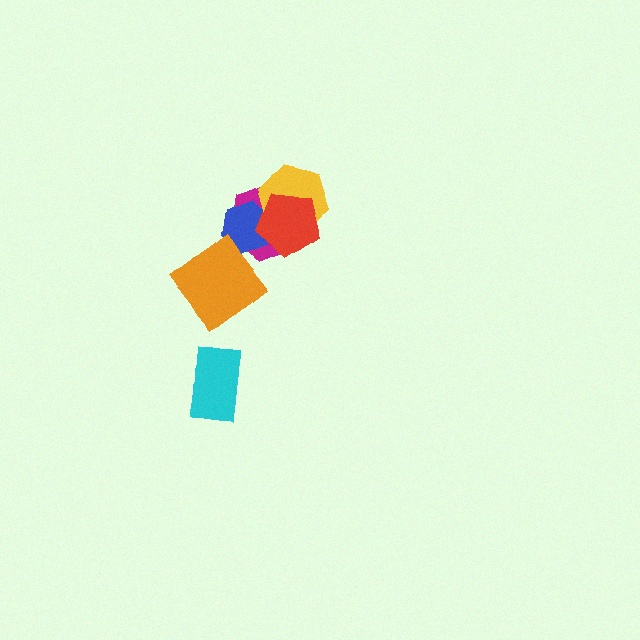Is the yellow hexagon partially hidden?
Yes, it is partially covered by another shape.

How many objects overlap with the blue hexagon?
4 objects overlap with the blue hexagon.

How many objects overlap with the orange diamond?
2 objects overlap with the orange diamond.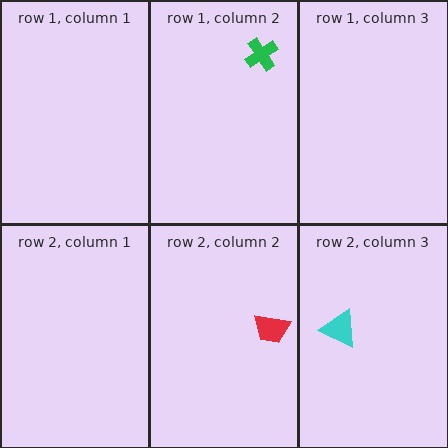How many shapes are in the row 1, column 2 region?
1.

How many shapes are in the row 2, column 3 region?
1.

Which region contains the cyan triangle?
The row 2, column 3 region.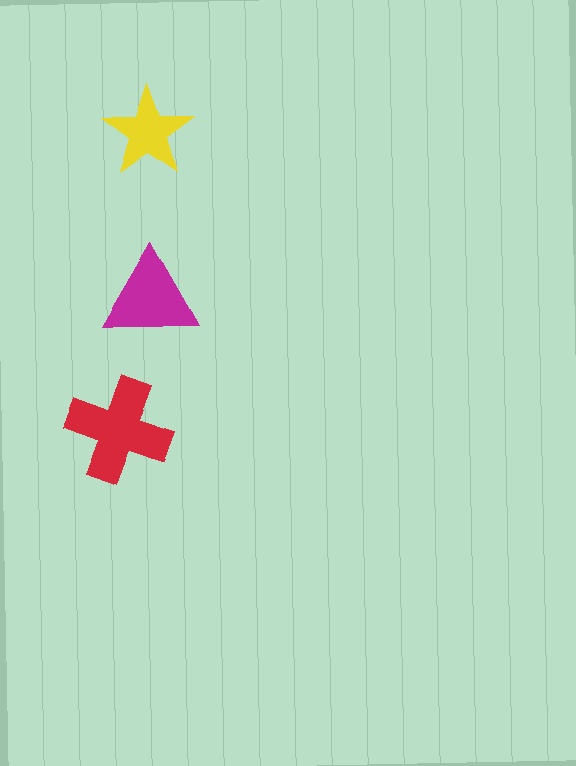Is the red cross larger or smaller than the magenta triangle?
Larger.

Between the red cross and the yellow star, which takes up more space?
The red cross.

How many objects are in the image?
There are 3 objects in the image.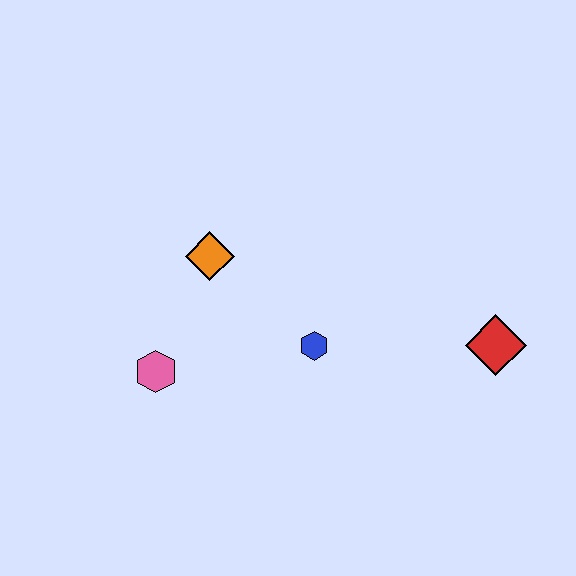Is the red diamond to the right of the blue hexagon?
Yes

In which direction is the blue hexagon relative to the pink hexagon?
The blue hexagon is to the right of the pink hexagon.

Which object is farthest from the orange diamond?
The red diamond is farthest from the orange diamond.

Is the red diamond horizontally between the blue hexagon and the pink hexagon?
No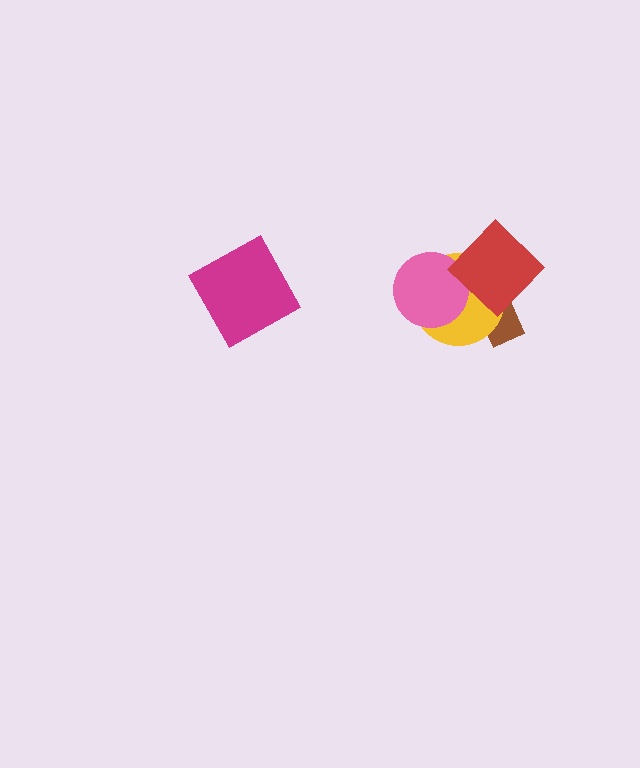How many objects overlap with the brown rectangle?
2 objects overlap with the brown rectangle.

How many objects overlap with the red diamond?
3 objects overlap with the red diamond.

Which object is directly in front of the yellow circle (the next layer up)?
The pink circle is directly in front of the yellow circle.